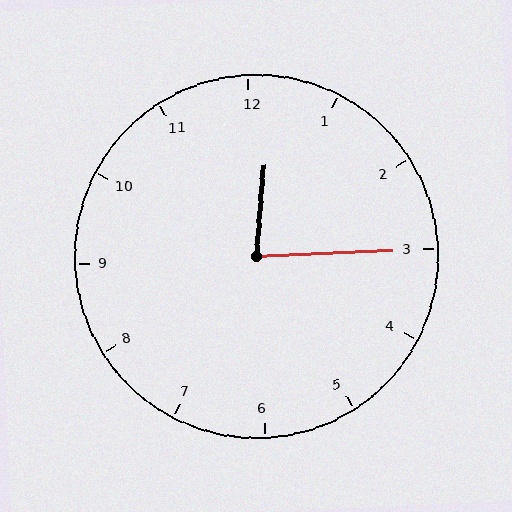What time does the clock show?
12:15.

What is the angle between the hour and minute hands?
Approximately 82 degrees.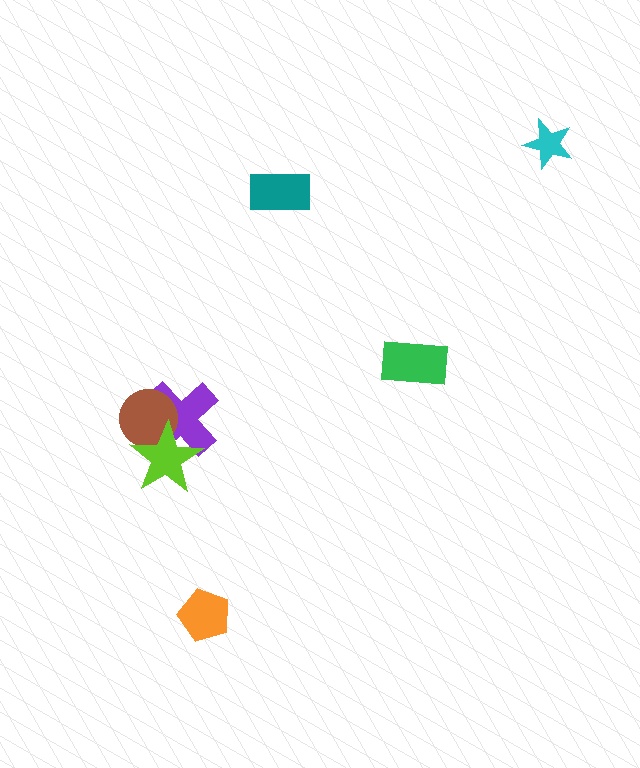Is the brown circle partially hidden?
Yes, it is partially covered by another shape.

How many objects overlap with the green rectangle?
0 objects overlap with the green rectangle.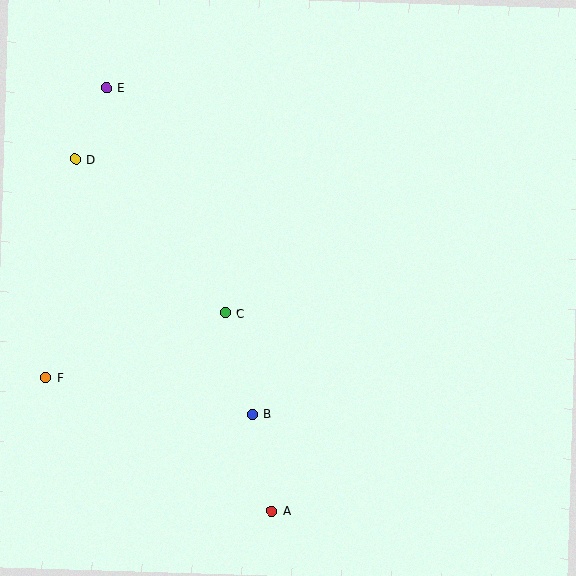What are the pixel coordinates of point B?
Point B is at (252, 414).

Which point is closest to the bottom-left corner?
Point F is closest to the bottom-left corner.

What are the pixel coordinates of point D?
Point D is at (75, 159).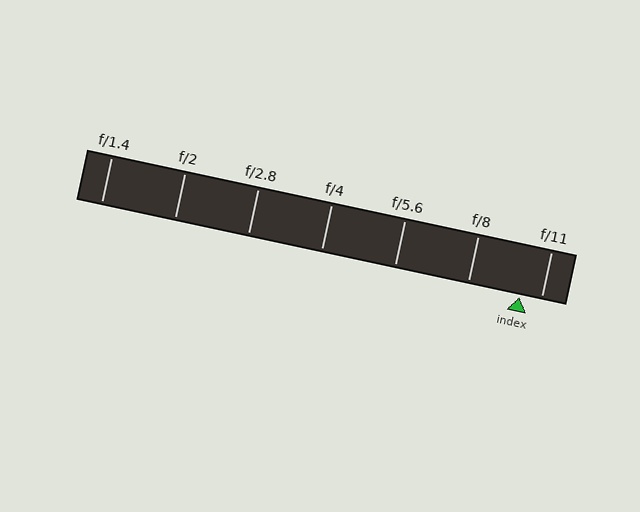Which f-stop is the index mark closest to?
The index mark is closest to f/11.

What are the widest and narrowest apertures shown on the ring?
The widest aperture shown is f/1.4 and the narrowest is f/11.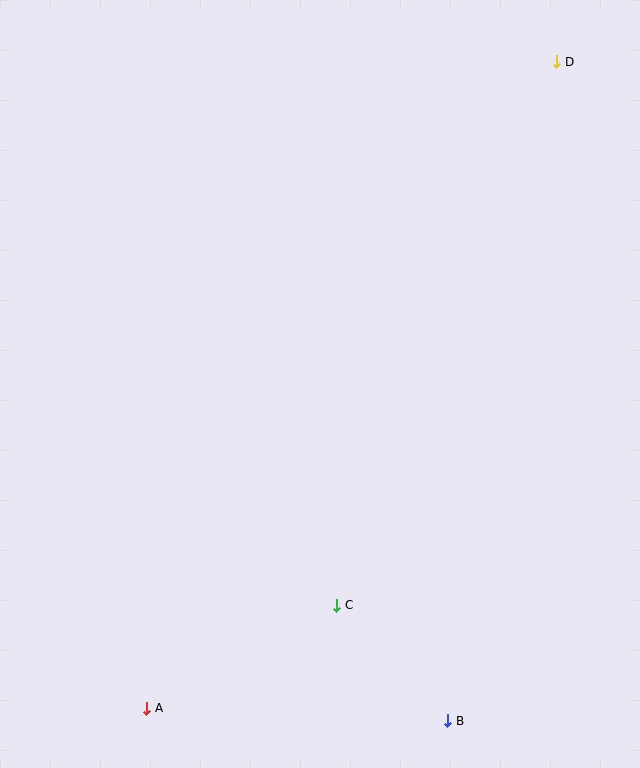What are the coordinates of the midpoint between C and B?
The midpoint between C and B is at (392, 663).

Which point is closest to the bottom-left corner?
Point A is closest to the bottom-left corner.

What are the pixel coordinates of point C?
Point C is at (337, 605).